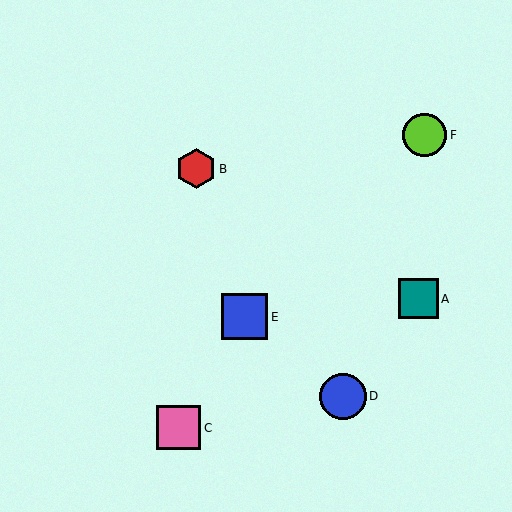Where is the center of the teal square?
The center of the teal square is at (418, 299).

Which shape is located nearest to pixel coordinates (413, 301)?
The teal square (labeled A) at (418, 299) is nearest to that location.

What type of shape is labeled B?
Shape B is a red hexagon.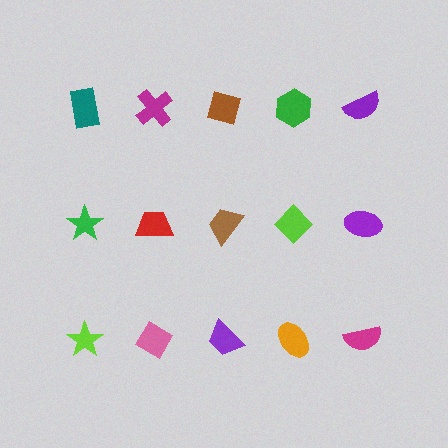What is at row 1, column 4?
A green hexagon.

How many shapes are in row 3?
5 shapes.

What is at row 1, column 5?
A purple semicircle.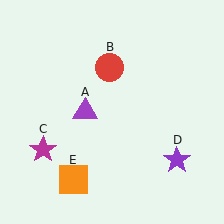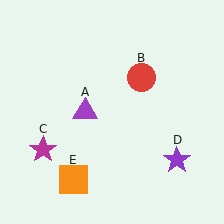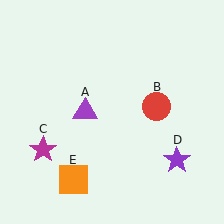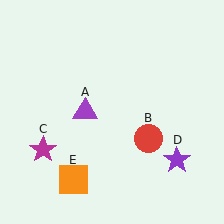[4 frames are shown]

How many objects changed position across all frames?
1 object changed position: red circle (object B).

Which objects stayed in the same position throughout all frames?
Purple triangle (object A) and magenta star (object C) and purple star (object D) and orange square (object E) remained stationary.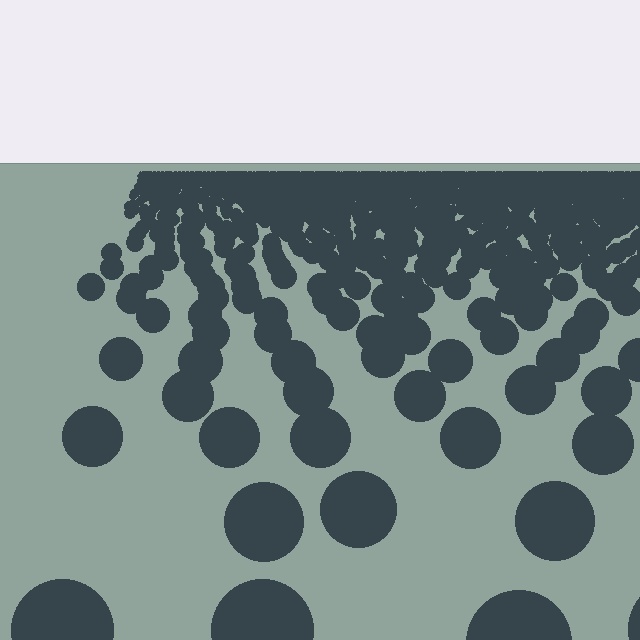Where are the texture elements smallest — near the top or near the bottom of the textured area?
Near the top.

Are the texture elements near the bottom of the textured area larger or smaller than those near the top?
Larger. Near the bottom, elements are closer to the viewer and appear at a bigger on-screen size.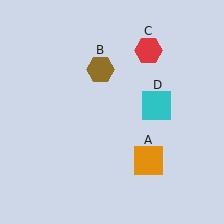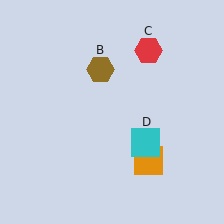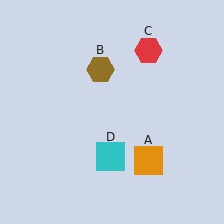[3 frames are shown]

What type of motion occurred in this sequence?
The cyan square (object D) rotated clockwise around the center of the scene.